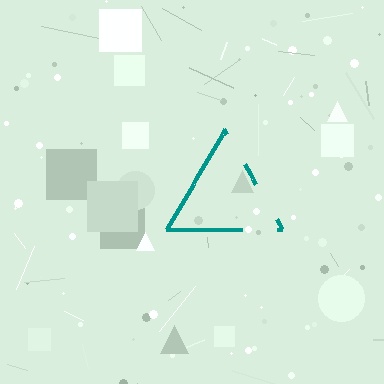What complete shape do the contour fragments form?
The contour fragments form a triangle.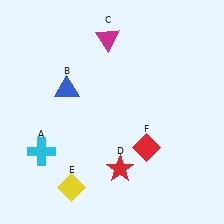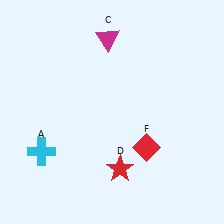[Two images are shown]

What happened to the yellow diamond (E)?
The yellow diamond (E) was removed in Image 2. It was in the bottom-left area of Image 1.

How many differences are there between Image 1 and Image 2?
There are 2 differences between the two images.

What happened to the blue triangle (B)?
The blue triangle (B) was removed in Image 2. It was in the top-left area of Image 1.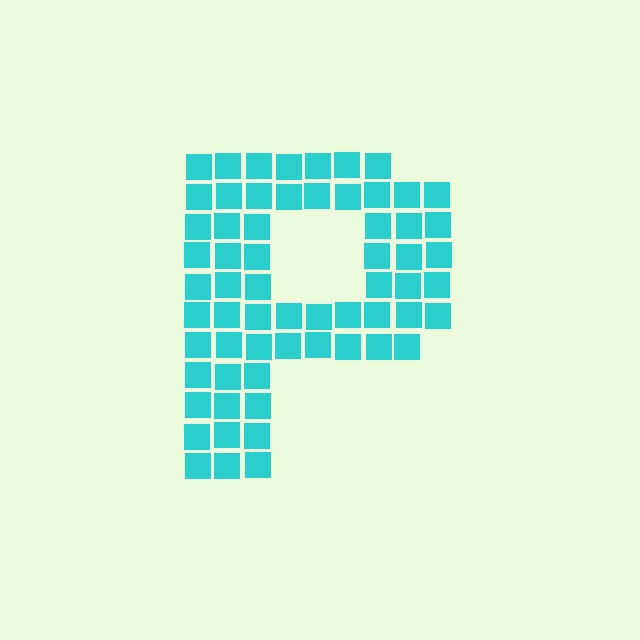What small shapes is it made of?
It is made of small squares.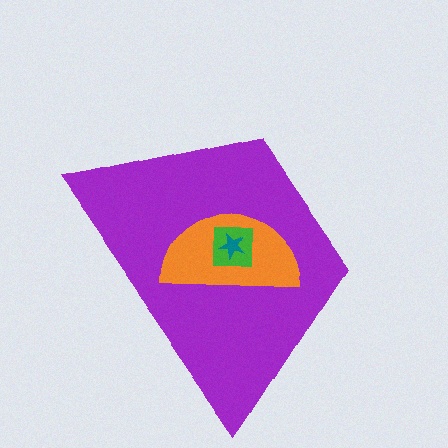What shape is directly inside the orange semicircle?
The green square.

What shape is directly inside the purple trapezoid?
The orange semicircle.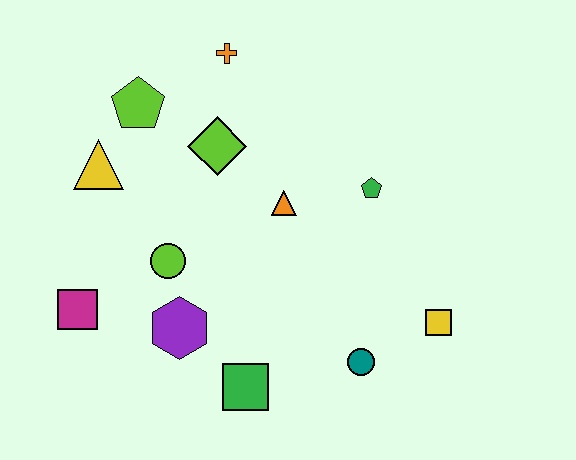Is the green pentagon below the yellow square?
No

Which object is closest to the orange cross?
The lime diamond is closest to the orange cross.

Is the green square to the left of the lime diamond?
No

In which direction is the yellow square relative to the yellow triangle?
The yellow square is to the right of the yellow triangle.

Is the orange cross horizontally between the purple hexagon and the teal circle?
Yes